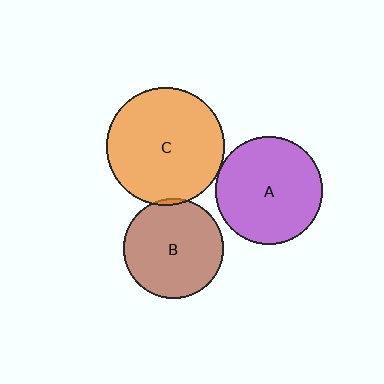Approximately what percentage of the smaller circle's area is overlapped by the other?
Approximately 5%.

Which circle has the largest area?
Circle C (orange).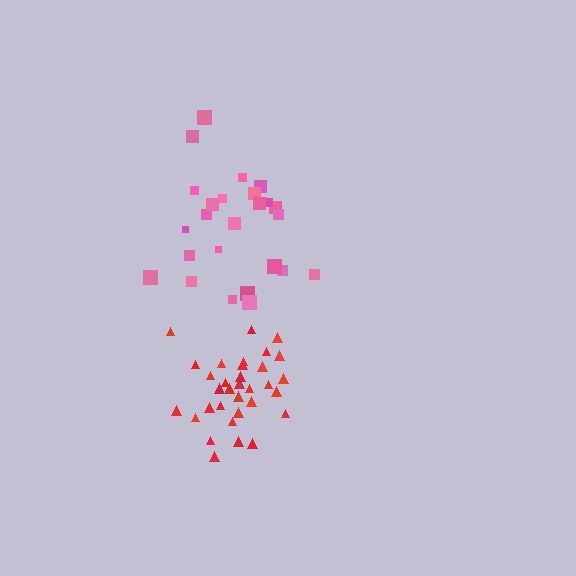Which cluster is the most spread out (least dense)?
Pink.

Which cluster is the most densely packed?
Red.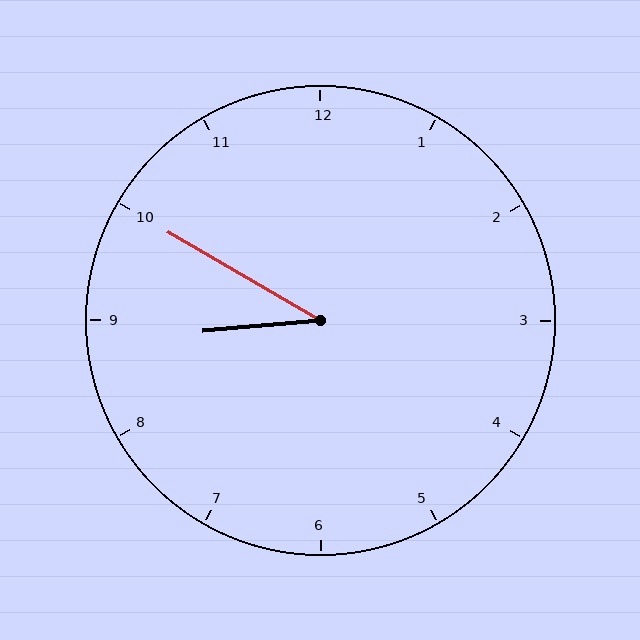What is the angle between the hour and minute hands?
Approximately 35 degrees.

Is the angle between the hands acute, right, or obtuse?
It is acute.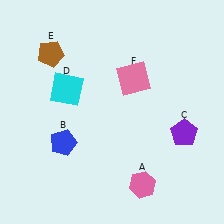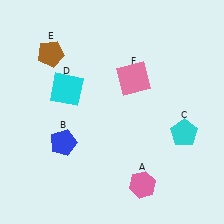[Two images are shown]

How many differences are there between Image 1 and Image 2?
There is 1 difference between the two images.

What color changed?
The pentagon (C) changed from purple in Image 1 to cyan in Image 2.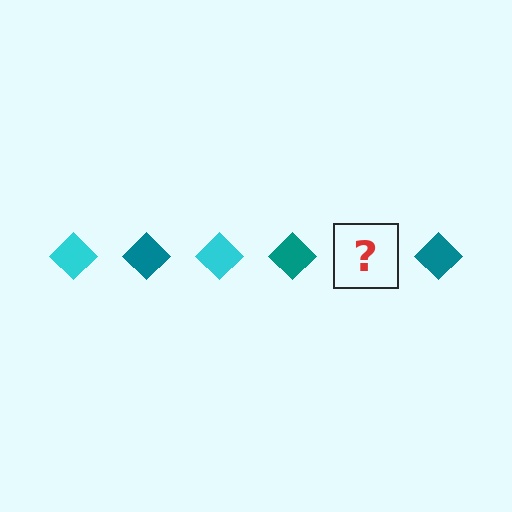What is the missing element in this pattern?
The missing element is a cyan diamond.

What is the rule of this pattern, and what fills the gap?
The rule is that the pattern cycles through cyan, teal diamonds. The gap should be filled with a cyan diamond.